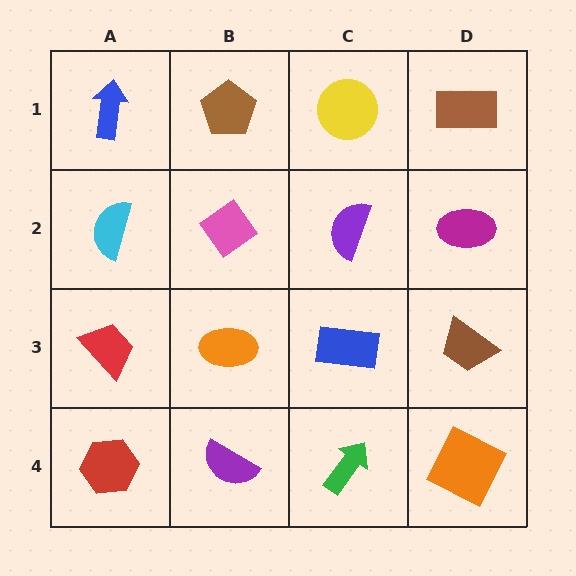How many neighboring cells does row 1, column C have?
3.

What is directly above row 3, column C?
A purple semicircle.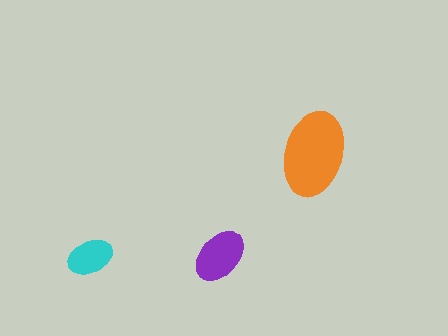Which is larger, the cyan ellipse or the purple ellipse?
The purple one.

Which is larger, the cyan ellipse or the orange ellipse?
The orange one.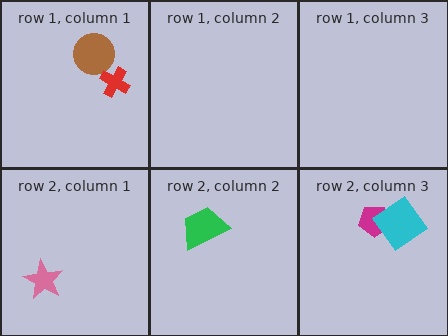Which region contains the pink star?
The row 2, column 1 region.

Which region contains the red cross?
The row 1, column 1 region.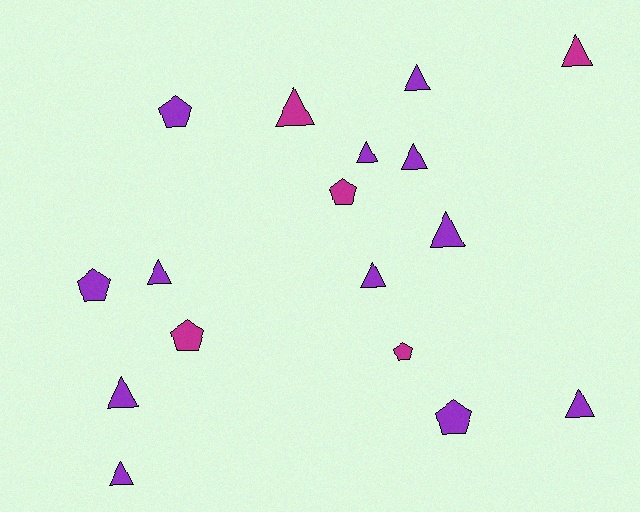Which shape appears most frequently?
Triangle, with 11 objects.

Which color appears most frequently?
Purple, with 12 objects.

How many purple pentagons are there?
There are 3 purple pentagons.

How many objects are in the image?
There are 17 objects.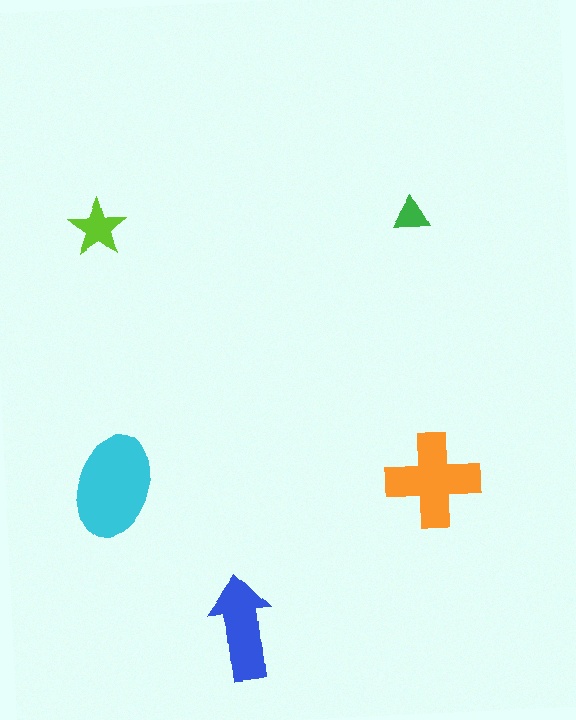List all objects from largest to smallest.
The cyan ellipse, the orange cross, the blue arrow, the lime star, the green triangle.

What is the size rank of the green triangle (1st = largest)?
5th.